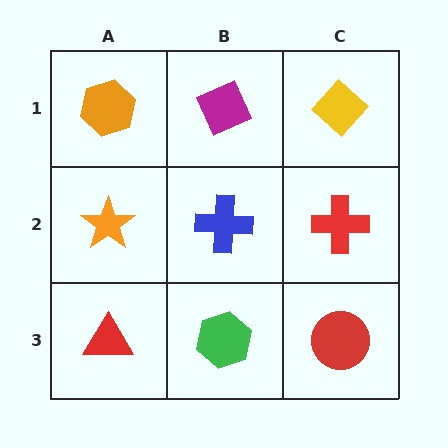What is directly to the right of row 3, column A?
A green hexagon.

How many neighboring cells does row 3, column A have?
2.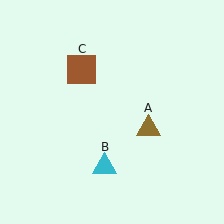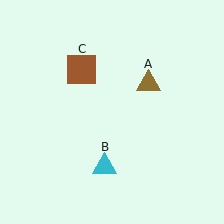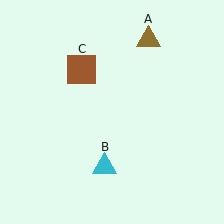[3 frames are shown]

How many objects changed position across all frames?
1 object changed position: brown triangle (object A).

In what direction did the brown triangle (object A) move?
The brown triangle (object A) moved up.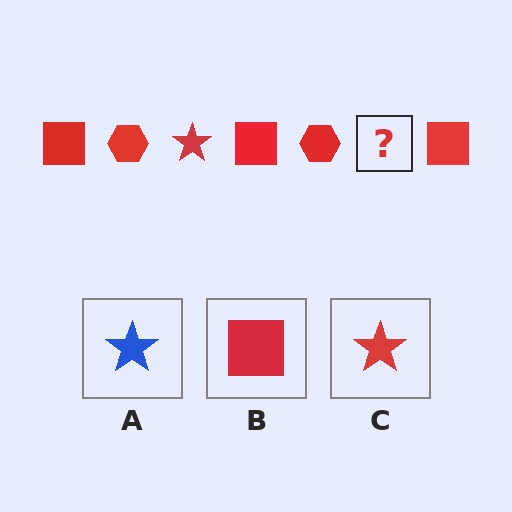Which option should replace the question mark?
Option C.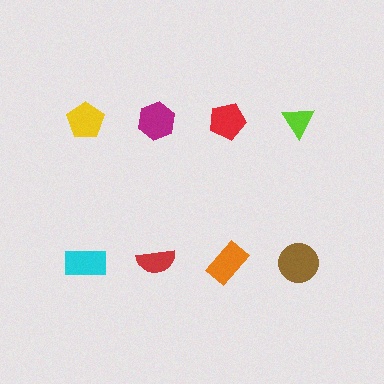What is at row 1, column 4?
A lime triangle.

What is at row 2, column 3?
An orange rectangle.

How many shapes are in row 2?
4 shapes.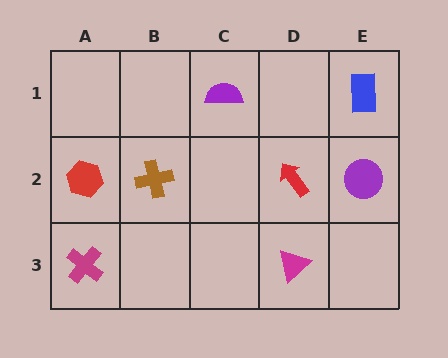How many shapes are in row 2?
4 shapes.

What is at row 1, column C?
A purple semicircle.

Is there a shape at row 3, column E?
No, that cell is empty.